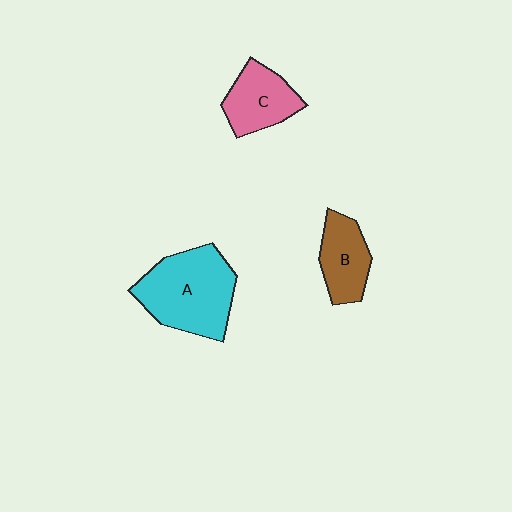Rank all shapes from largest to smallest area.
From largest to smallest: A (cyan), C (pink), B (brown).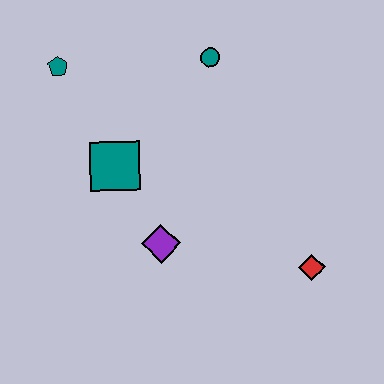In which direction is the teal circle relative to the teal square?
The teal circle is above the teal square.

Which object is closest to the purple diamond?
The teal square is closest to the purple diamond.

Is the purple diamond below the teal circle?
Yes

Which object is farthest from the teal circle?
The red diamond is farthest from the teal circle.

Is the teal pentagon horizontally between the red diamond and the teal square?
No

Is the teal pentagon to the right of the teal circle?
No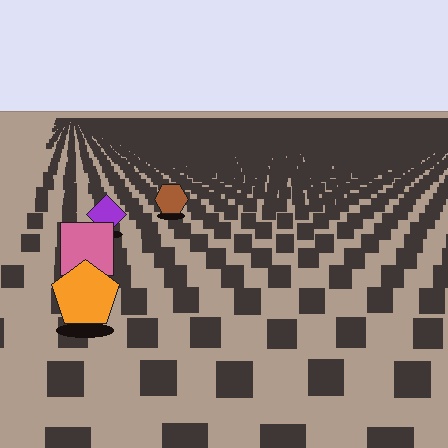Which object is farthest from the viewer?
The brown hexagon is farthest from the viewer. It appears smaller and the ground texture around it is denser.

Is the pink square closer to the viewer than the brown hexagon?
Yes. The pink square is closer — you can tell from the texture gradient: the ground texture is coarser near it.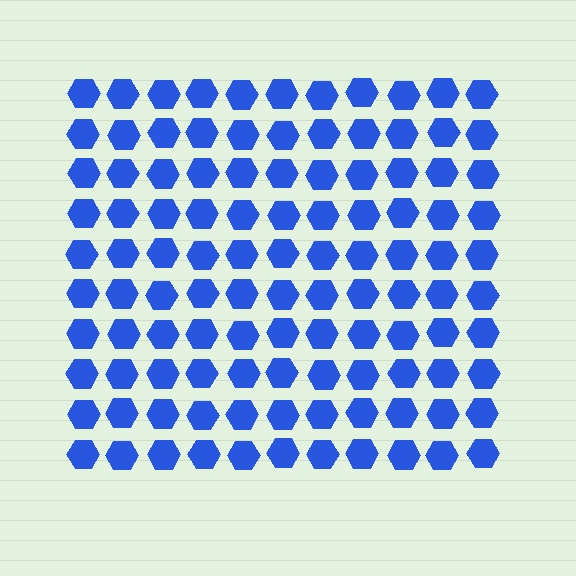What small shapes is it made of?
It is made of small hexagons.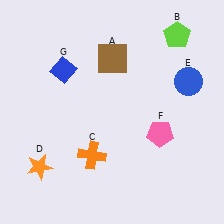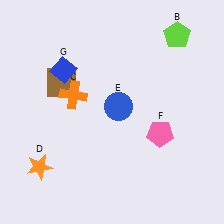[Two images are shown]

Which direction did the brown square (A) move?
The brown square (A) moved left.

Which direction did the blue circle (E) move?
The blue circle (E) moved left.